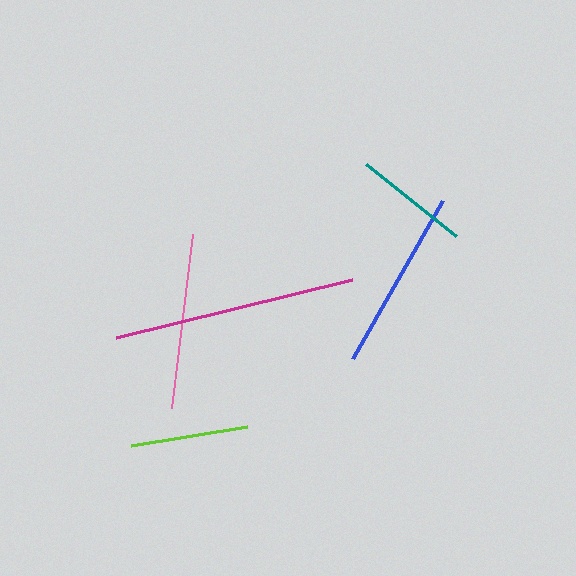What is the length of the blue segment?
The blue segment is approximately 181 pixels long.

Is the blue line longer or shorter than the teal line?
The blue line is longer than the teal line.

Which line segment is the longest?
The magenta line is the longest at approximately 243 pixels.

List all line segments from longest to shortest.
From longest to shortest: magenta, blue, pink, lime, teal.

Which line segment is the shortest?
The teal line is the shortest at approximately 115 pixels.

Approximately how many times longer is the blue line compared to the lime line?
The blue line is approximately 1.5 times the length of the lime line.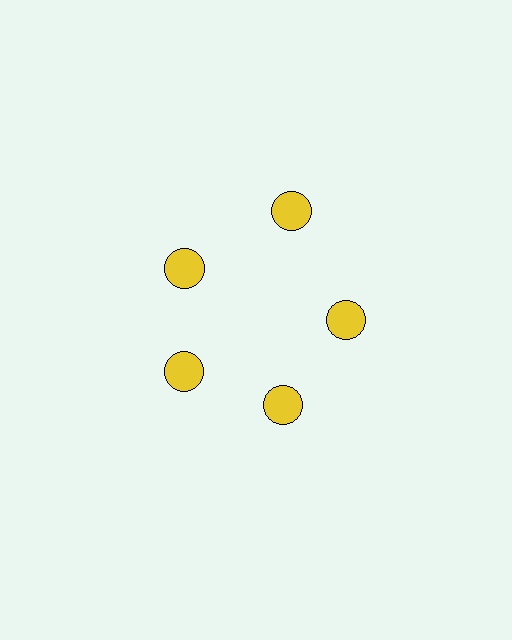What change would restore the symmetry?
The symmetry would be restored by moving it inward, back onto the ring so that all 5 circles sit at equal angles and equal distance from the center.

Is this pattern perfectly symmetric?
No. The 5 yellow circles are arranged in a ring, but one element near the 1 o'clock position is pushed outward from the center, breaking the 5-fold rotational symmetry.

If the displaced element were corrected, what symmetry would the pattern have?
It would have 5-fold rotational symmetry — the pattern would map onto itself every 72 degrees.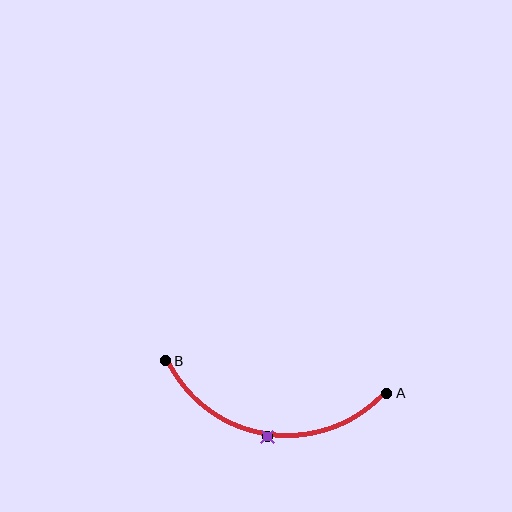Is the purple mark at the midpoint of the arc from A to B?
Yes. The purple mark lies on the arc at equal arc-length from both A and B — it is the arc midpoint.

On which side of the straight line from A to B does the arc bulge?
The arc bulges below the straight line connecting A and B.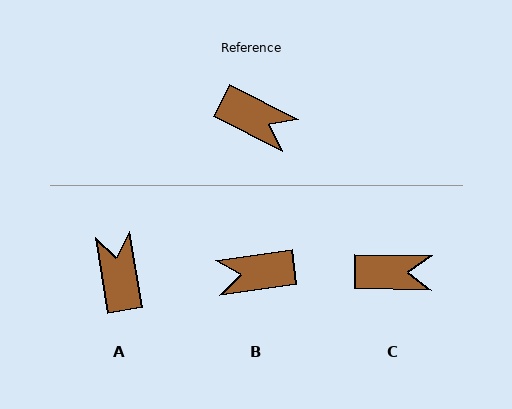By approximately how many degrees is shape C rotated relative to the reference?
Approximately 25 degrees counter-clockwise.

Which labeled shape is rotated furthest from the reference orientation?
B, about 145 degrees away.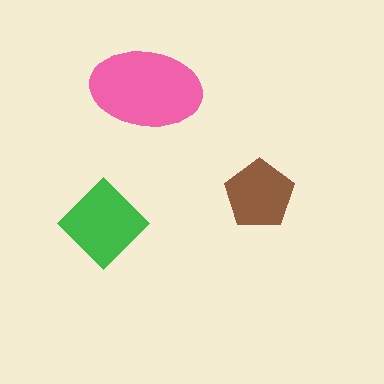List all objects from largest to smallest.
The pink ellipse, the green diamond, the brown pentagon.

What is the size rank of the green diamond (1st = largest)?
2nd.